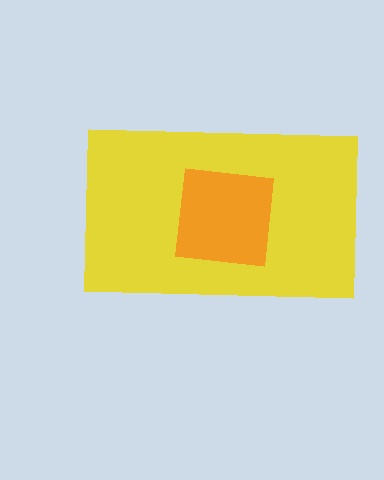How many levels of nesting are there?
2.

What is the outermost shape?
The yellow rectangle.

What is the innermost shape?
The orange square.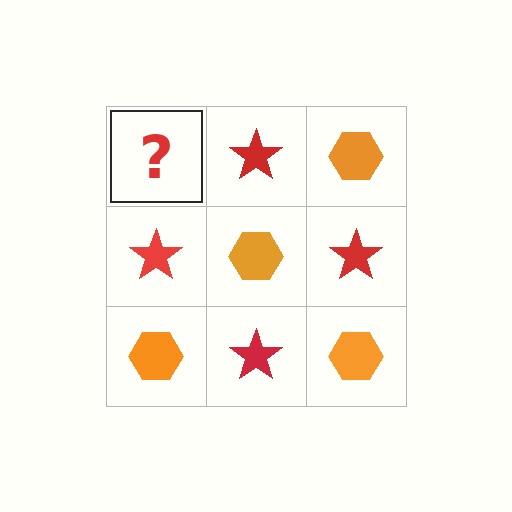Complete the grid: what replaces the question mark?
The question mark should be replaced with an orange hexagon.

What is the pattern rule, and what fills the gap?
The rule is that it alternates orange hexagon and red star in a checkerboard pattern. The gap should be filled with an orange hexagon.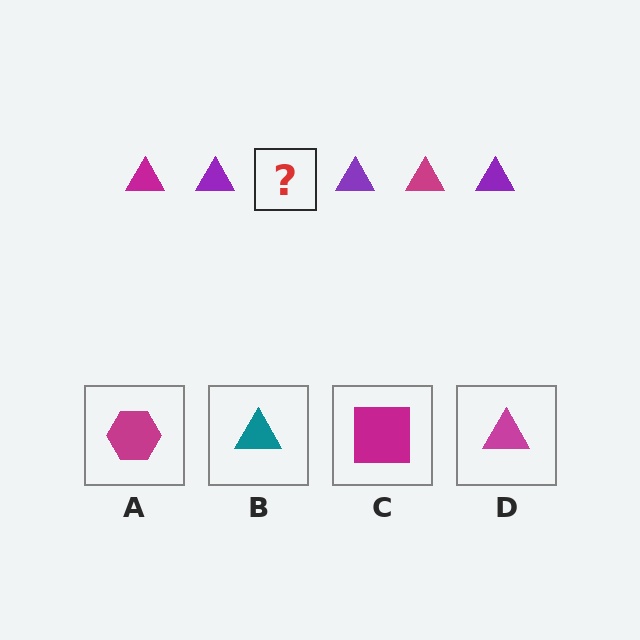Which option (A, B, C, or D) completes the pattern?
D.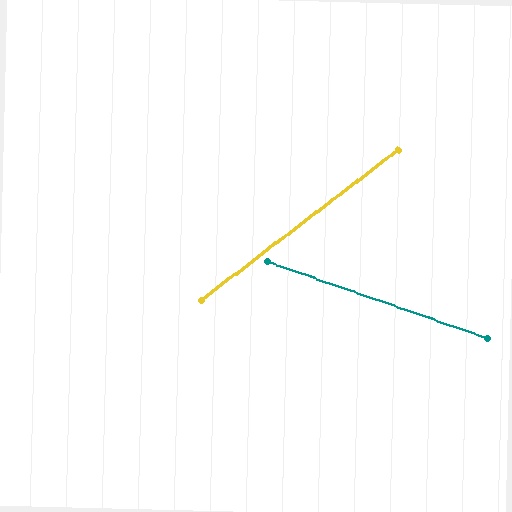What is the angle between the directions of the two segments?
Approximately 57 degrees.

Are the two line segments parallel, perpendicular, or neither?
Neither parallel nor perpendicular — they differ by about 57°.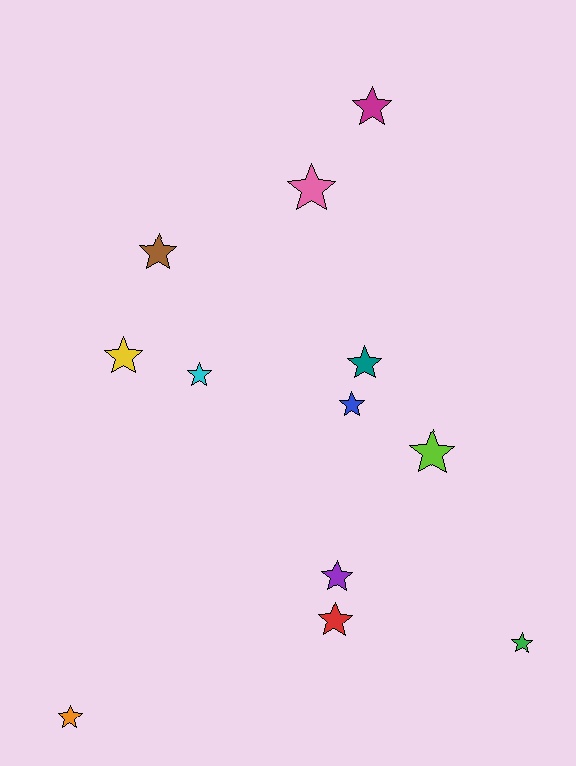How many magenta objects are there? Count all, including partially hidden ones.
There is 1 magenta object.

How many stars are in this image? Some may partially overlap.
There are 12 stars.